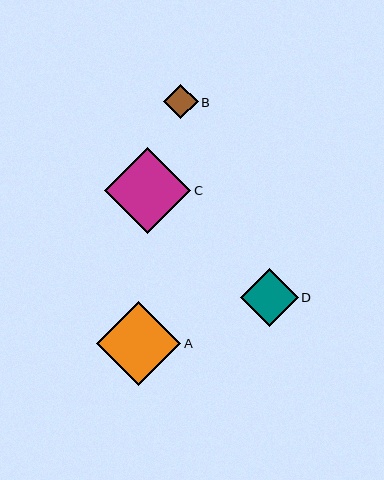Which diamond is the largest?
Diamond C is the largest with a size of approximately 87 pixels.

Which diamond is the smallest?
Diamond B is the smallest with a size of approximately 35 pixels.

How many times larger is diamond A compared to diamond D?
Diamond A is approximately 1.5 times the size of diamond D.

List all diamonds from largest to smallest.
From largest to smallest: C, A, D, B.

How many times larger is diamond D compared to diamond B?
Diamond D is approximately 1.7 times the size of diamond B.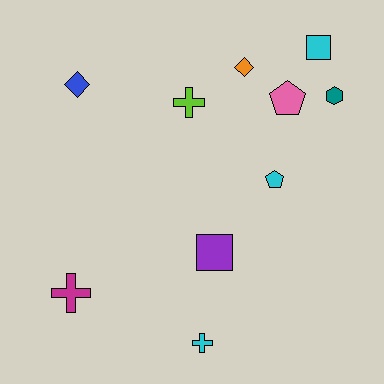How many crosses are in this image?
There are 3 crosses.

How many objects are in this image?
There are 10 objects.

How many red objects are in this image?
There are no red objects.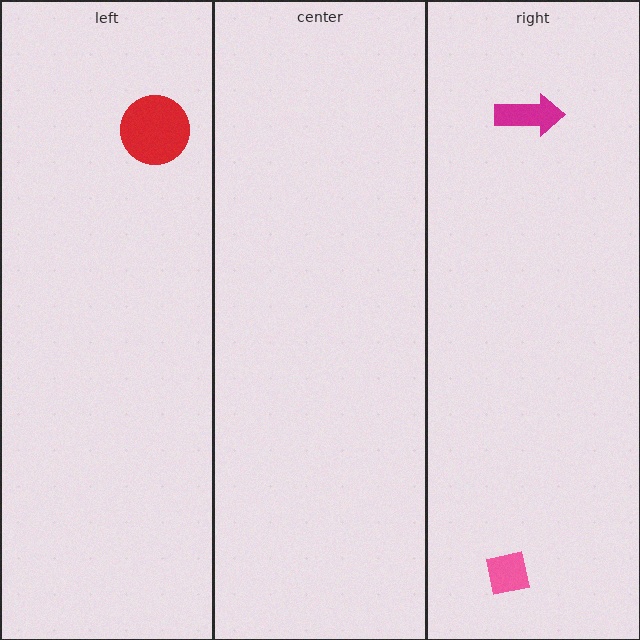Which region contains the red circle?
The left region.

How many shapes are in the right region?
2.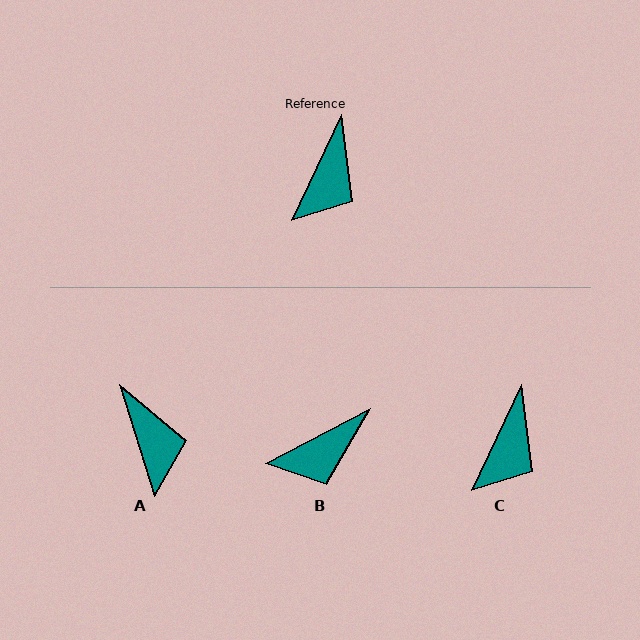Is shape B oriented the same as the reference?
No, it is off by about 37 degrees.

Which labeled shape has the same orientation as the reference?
C.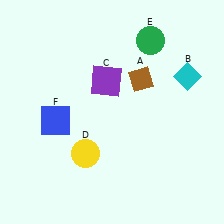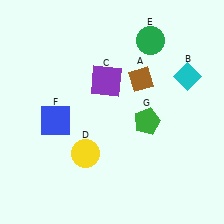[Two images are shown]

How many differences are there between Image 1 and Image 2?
There is 1 difference between the two images.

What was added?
A green pentagon (G) was added in Image 2.